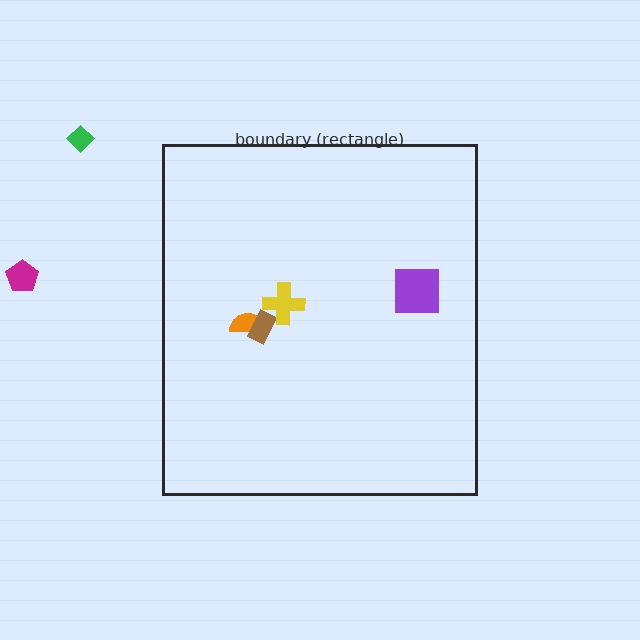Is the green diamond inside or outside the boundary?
Outside.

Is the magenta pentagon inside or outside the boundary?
Outside.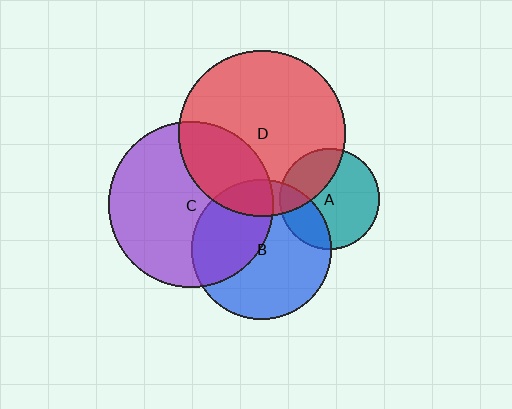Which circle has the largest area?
Circle D (red).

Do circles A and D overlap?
Yes.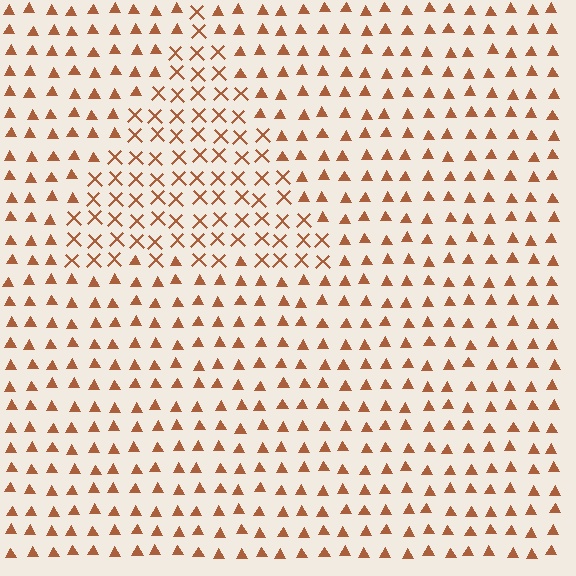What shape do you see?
I see a triangle.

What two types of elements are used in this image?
The image uses X marks inside the triangle region and triangles outside it.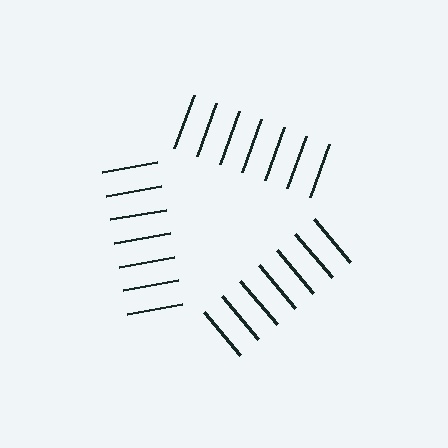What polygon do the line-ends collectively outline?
An illusory triangle — the line segments terminate on its edges but no continuous stroke is drawn.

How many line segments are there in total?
21 — 7 along each of the 3 edges.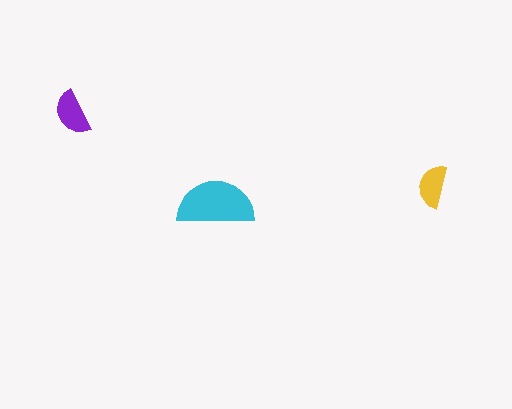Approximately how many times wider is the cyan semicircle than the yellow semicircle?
About 2 times wider.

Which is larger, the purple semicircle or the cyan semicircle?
The cyan one.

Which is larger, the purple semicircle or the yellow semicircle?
The purple one.